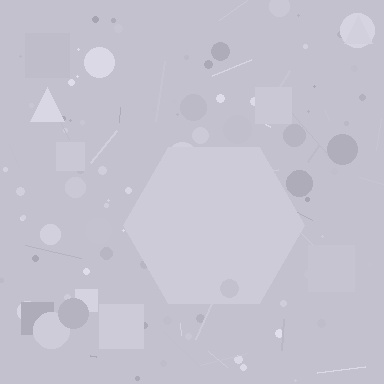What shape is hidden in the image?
A hexagon is hidden in the image.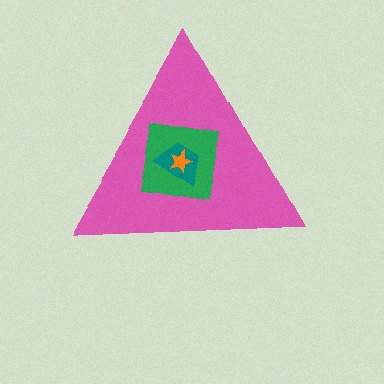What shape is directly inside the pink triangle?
The green square.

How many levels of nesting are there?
4.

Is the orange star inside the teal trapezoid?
Yes.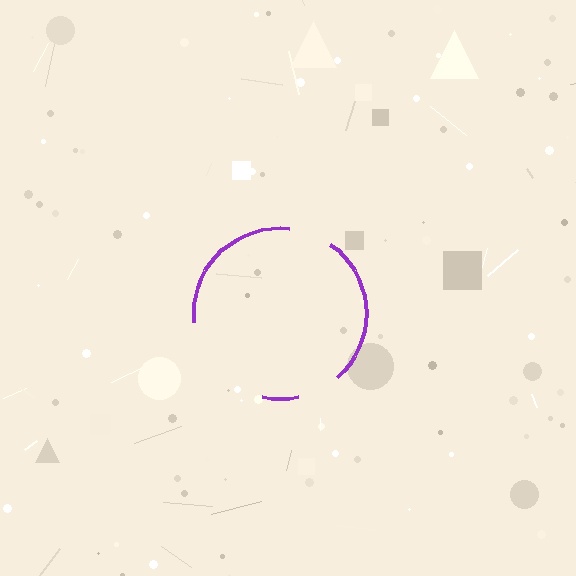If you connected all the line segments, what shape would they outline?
They would outline a circle.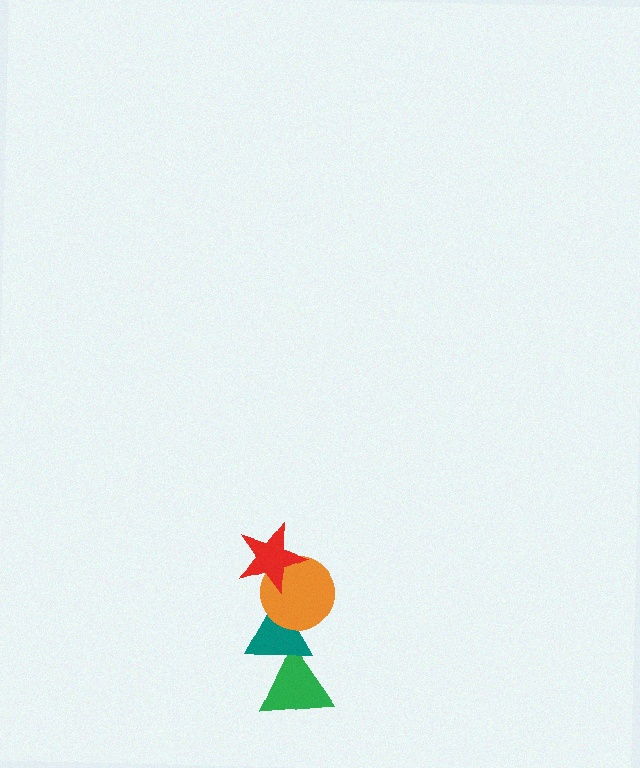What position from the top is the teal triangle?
The teal triangle is 3rd from the top.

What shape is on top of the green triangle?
The teal triangle is on top of the green triangle.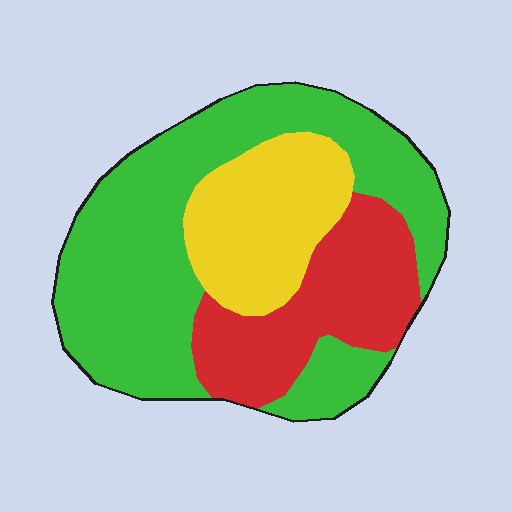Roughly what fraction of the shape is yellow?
Yellow takes up about one fifth (1/5) of the shape.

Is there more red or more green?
Green.